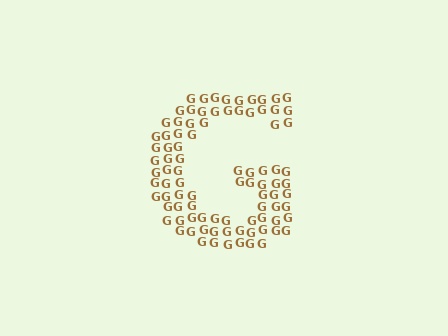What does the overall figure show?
The overall figure shows the letter G.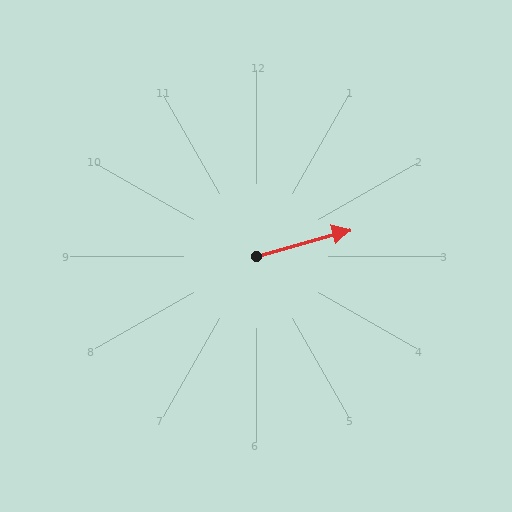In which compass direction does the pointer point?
East.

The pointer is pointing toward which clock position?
Roughly 2 o'clock.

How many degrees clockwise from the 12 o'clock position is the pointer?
Approximately 74 degrees.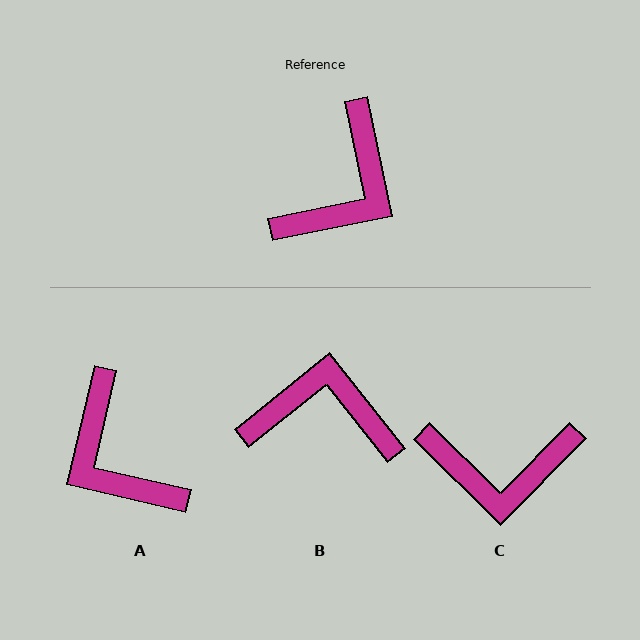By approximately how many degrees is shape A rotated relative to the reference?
Approximately 115 degrees clockwise.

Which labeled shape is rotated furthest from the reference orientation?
B, about 117 degrees away.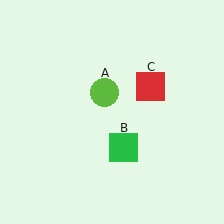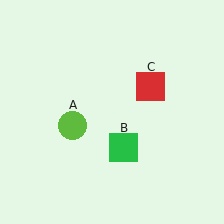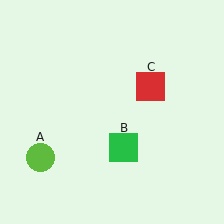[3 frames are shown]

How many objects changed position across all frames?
1 object changed position: lime circle (object A).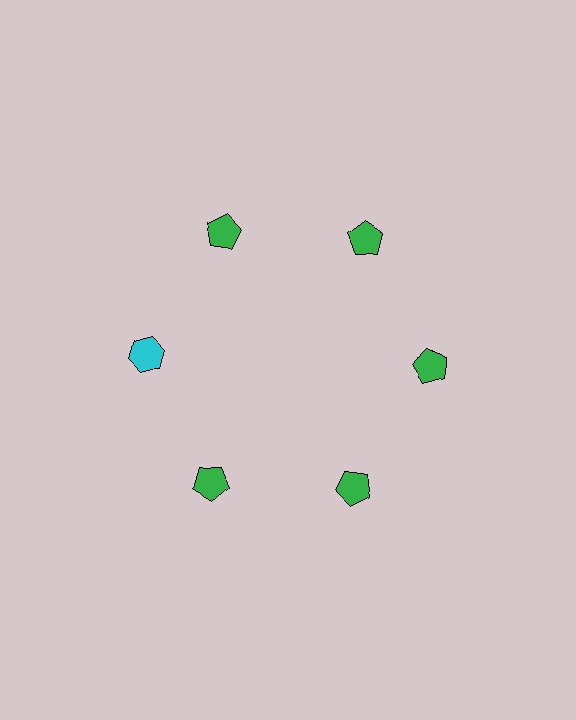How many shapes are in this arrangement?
There are 6 shapes arranged in a ring pattern.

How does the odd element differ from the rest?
It differs in both color (cyan instead of green) and shape (hexagon instead of pentagon).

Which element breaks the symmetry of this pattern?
The cyan hexagon at roughly the 9 o'clock position breaks the symmetry. All other shapes are green pentagons.